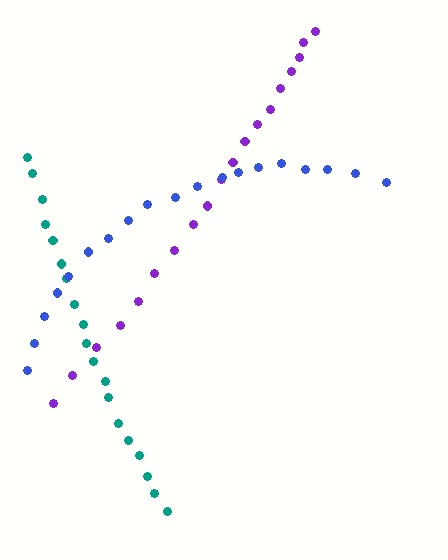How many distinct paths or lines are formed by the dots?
There are 3 distinct paths.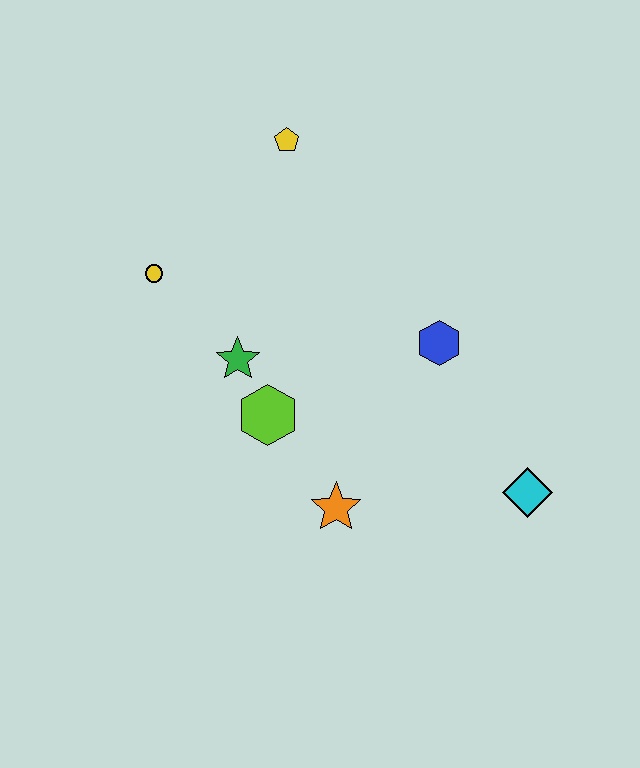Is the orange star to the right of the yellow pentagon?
Yes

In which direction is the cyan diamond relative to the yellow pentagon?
The cyan diamond is below the yellow pentagon.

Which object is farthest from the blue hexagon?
The yellow circle is farthest from the blue hexagon.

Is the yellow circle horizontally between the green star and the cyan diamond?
No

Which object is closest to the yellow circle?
The green star is closest to the yellow circle.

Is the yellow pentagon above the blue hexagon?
Yes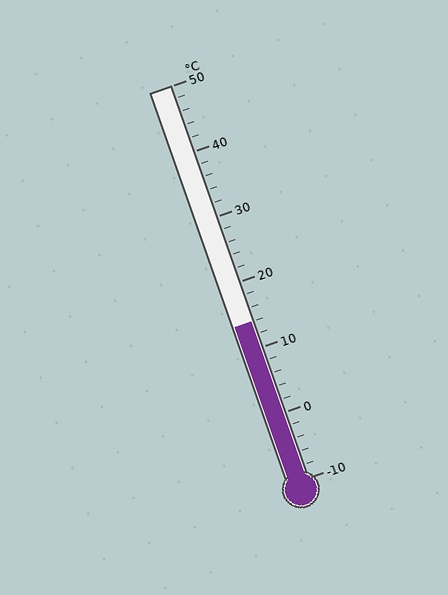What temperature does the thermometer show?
The thermometer shows approximately 14°C.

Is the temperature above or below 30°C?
The temperature is below 30°C.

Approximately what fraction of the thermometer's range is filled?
The thermometer is filled to approximately 40% of its range.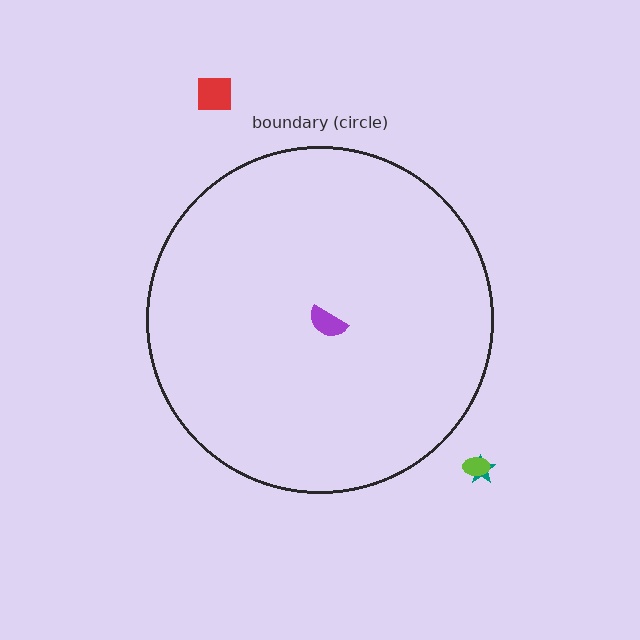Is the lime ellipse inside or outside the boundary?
Outside.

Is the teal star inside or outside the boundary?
Outside.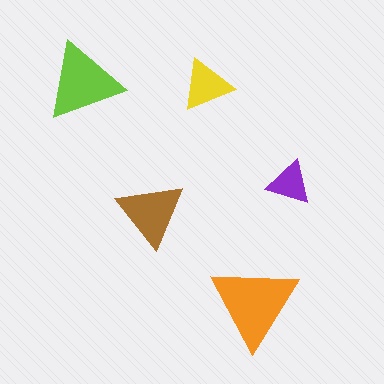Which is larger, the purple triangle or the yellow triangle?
The yellow one.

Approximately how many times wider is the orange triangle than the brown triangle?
About 1.5 times wider.